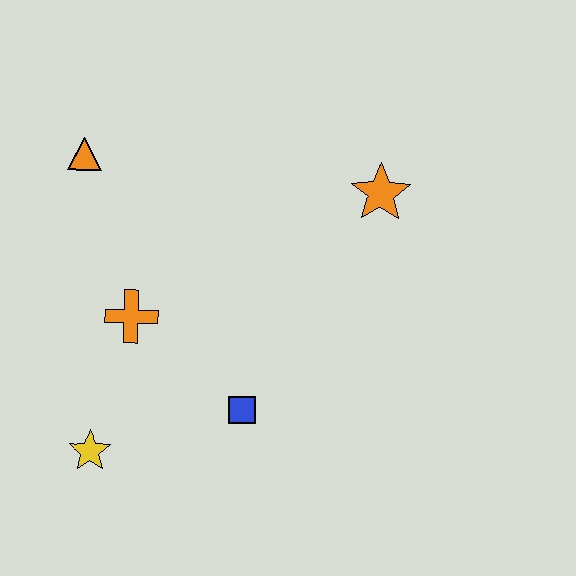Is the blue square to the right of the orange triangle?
Yes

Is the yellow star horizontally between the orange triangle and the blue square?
Yes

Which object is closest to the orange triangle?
The orange cross is closest to the orange triangle.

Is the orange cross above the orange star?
No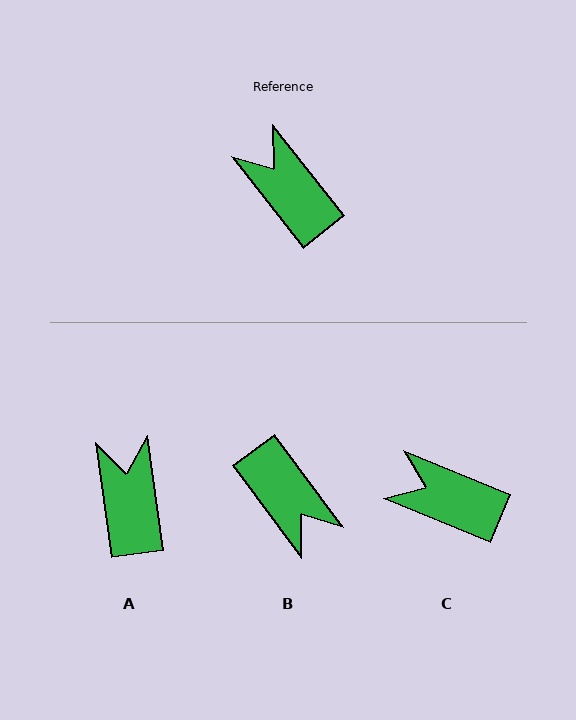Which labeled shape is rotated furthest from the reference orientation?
B, about 179 degrees away.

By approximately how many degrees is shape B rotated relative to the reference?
Approximately 179 degrees counter-clockwise.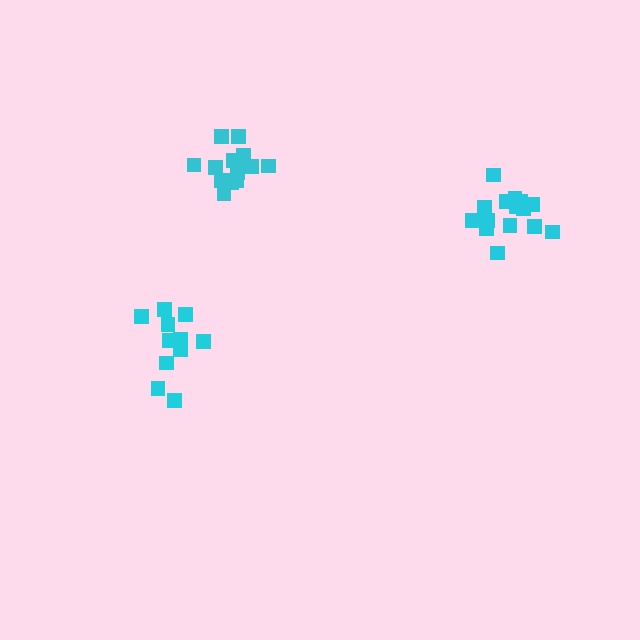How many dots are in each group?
Group 1: 15 dots, Group 2: 15 dots, Group 3: 11 dots (41 total).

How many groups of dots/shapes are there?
There are 3 groups.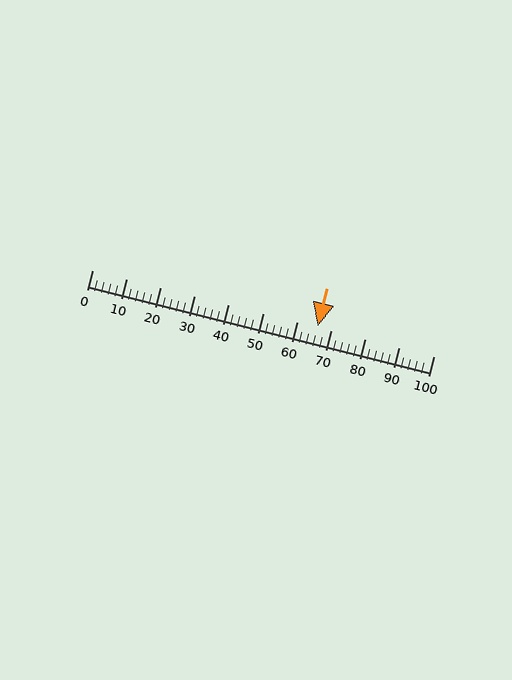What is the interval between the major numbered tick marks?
The major tick marks are spaced 10 units apart.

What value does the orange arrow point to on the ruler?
The orange arrow points to approximately 66.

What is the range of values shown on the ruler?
The ruler shows values from 0 to 100.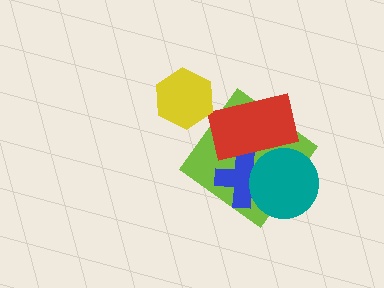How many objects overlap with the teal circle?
3 objects overlap with the teal circle.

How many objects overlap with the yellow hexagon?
0 objects overlap with the yellow hexagon.